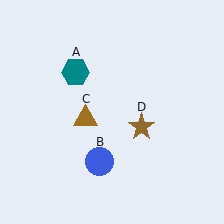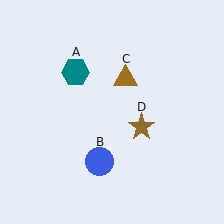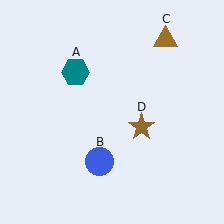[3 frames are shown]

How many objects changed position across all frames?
1 object changed position: brown triangle (object C).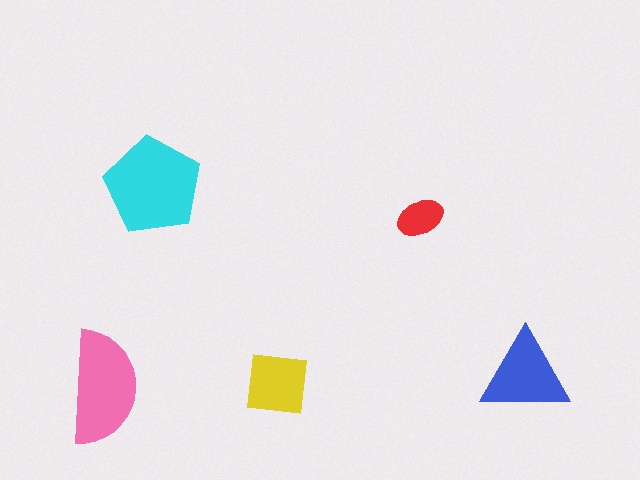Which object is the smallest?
The red ellipse.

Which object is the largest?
The cyan pentagon.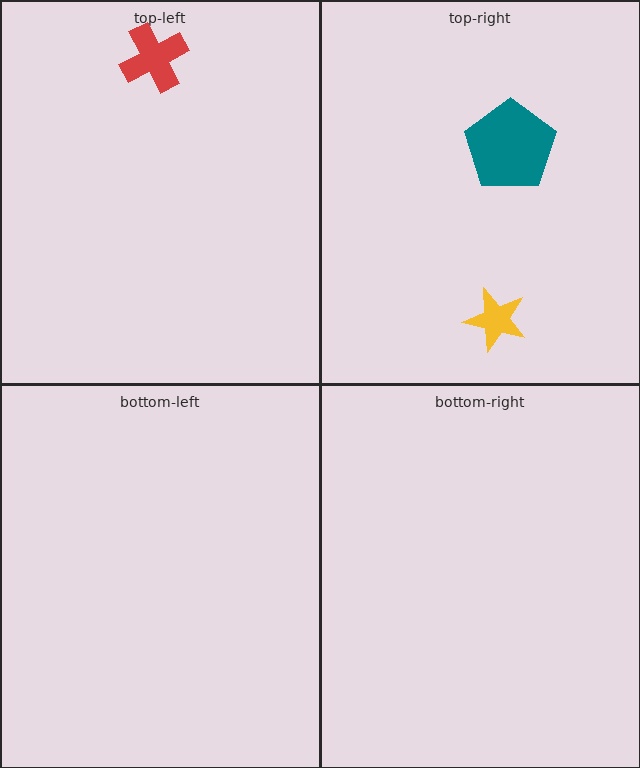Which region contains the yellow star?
The top-right region.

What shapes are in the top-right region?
The yellow star, the teal pentagon.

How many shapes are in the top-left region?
1.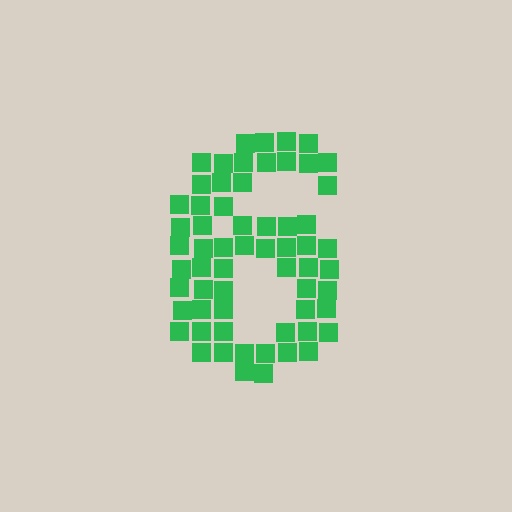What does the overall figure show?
The overall figure shows the digit 6.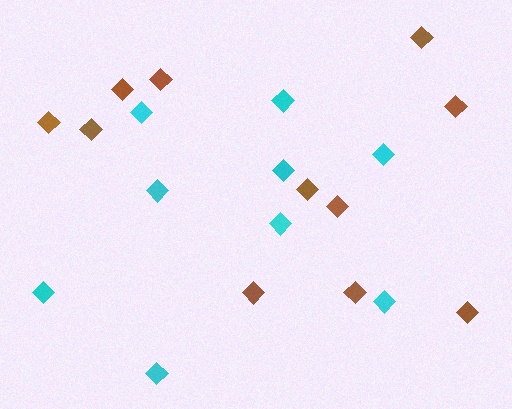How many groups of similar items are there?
There are 2 groups: one group of brown diamonds (11) and one group of cyan diamonds (9).